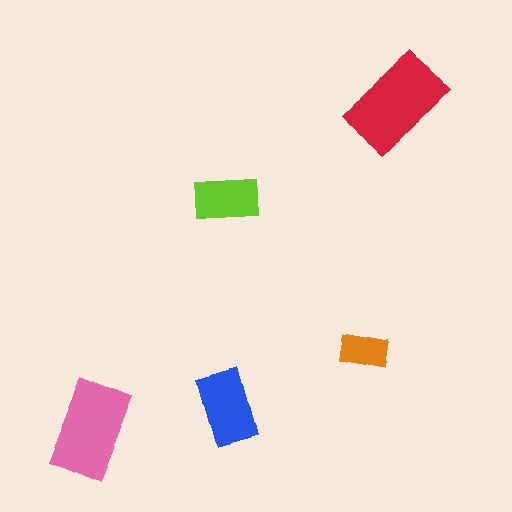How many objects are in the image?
There are 5 objects in the image.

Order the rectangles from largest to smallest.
the red one, the pink one, the blue one, the lime one, the orange one.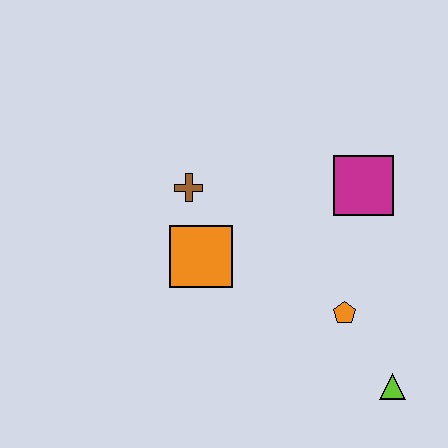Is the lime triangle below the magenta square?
Yes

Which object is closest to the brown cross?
The orange square is closest to the brown cross.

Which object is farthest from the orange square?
The lime triangle is farthest from the orange square.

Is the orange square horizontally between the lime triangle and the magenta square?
No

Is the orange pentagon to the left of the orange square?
No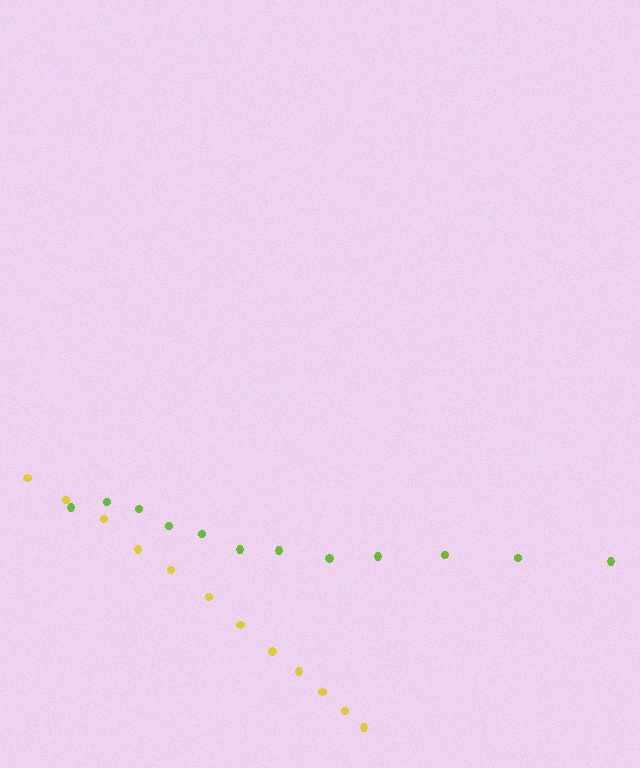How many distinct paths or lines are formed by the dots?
There are 2 distinct paths.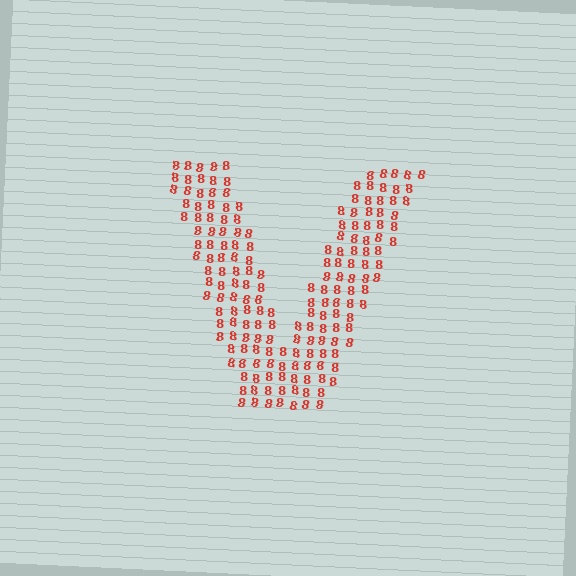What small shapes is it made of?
It is made of small digit 8's.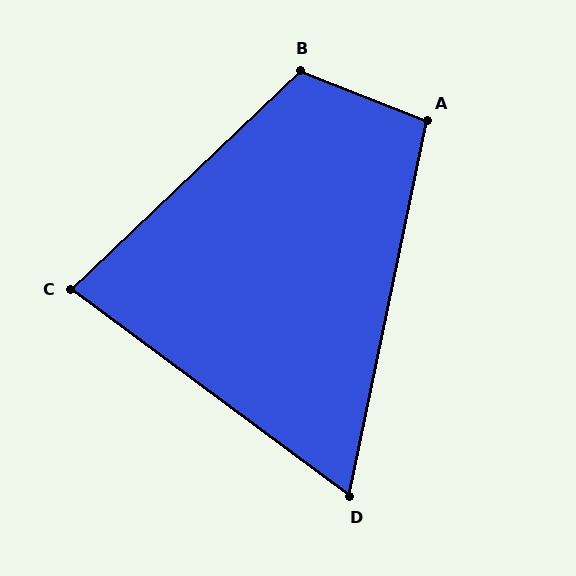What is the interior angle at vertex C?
Approximately 80 degrees (acute).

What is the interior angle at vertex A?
Approximately 100 degrees (obtuse).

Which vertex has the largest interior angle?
B, at approximately 115 degrees.